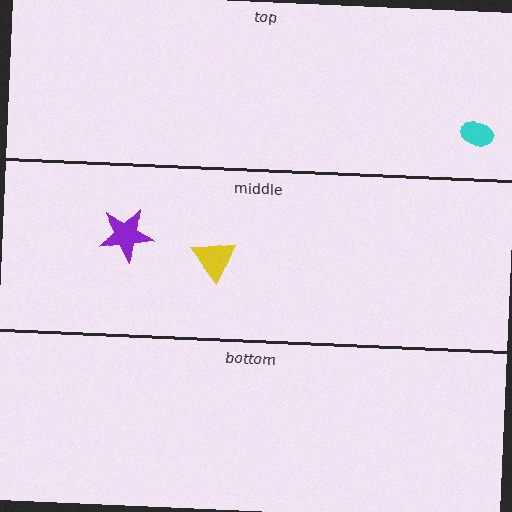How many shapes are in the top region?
1.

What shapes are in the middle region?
The yellow triangle, the purple star.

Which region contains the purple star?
The middle region.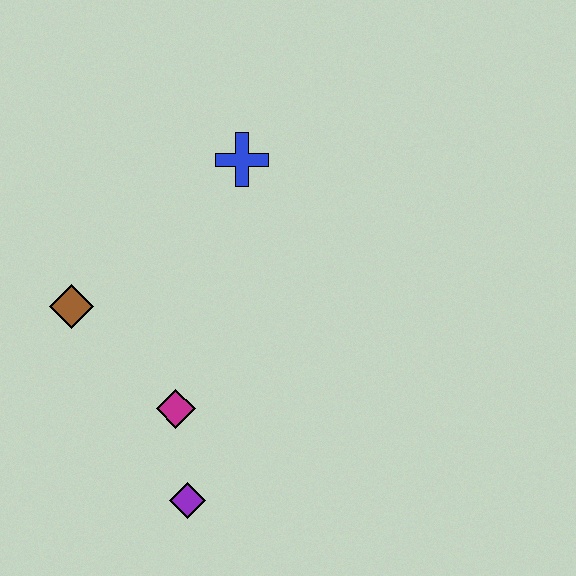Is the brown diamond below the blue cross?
Yes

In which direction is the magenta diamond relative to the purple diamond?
The magenta diamond is above the purple diamond.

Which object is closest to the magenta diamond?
The purple diamond is closest to the magenta diamond.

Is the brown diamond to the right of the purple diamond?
No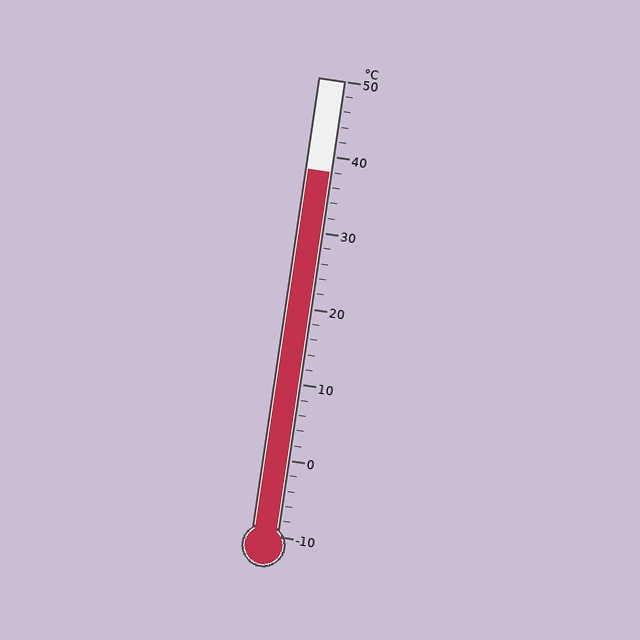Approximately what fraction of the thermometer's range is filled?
The thermometer is filled to approximately 80% of its range.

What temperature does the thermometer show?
The thermometer shows approximately 38°C.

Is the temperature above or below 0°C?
The temperature is above 0°C.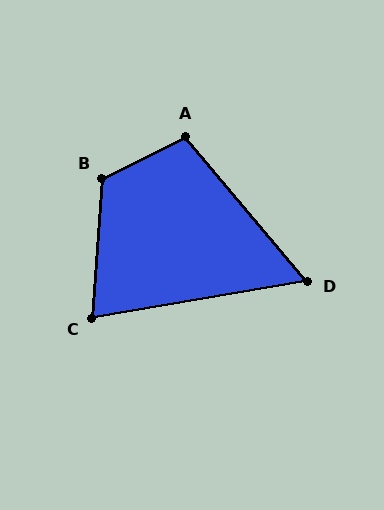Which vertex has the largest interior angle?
B, at approximately 120 degrees.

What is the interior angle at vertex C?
Approximately 76 degrees (acute).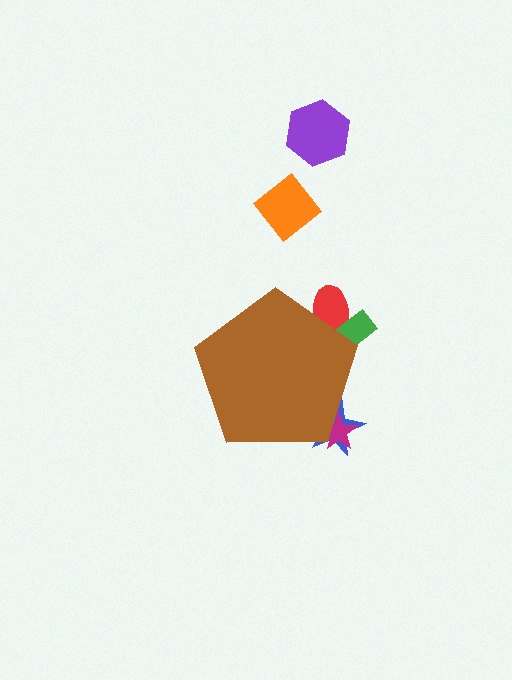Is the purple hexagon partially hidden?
No, the purple hexagon is fully visible.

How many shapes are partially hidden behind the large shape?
4 shapes are partially hidden.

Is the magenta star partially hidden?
Yes, the magenta star is partially hidden behind the brown pentagon.